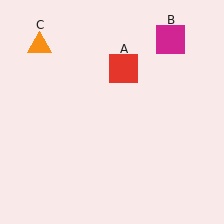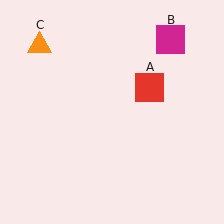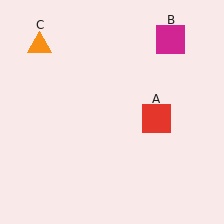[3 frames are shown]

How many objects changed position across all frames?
1 object changed position: red square (object A).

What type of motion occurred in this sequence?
The red square (object A) rotated clockwise around the center of the scene.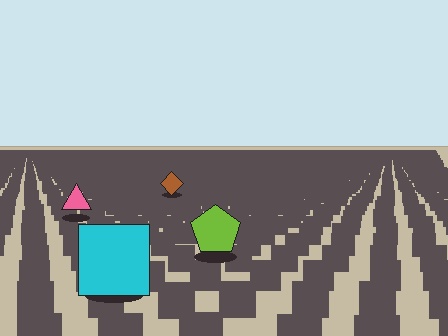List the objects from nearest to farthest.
From nearest to farthest: the cyan square, the lime pentagon, the pink triangle, the brown diamond.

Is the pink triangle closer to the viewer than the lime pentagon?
No. The lime pentagon is closer — you can tell from the texture gradient: the ground texture is coarser near it.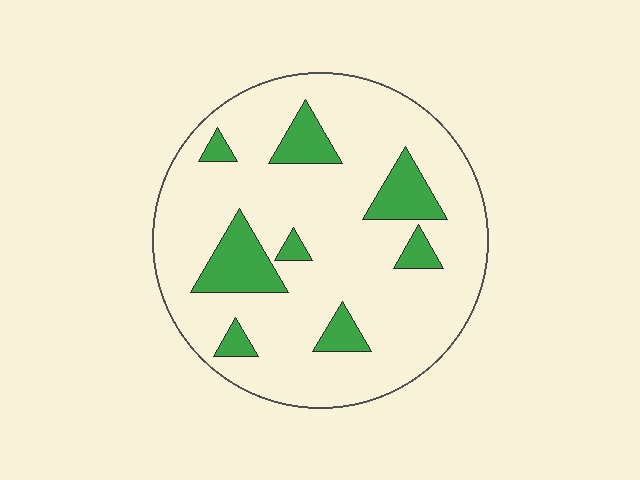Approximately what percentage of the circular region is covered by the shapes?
Approximately 15%.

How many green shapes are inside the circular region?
8.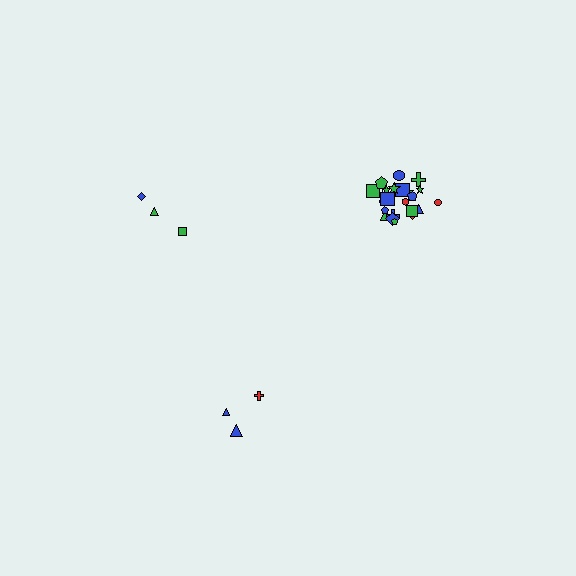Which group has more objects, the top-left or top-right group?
The top-right group.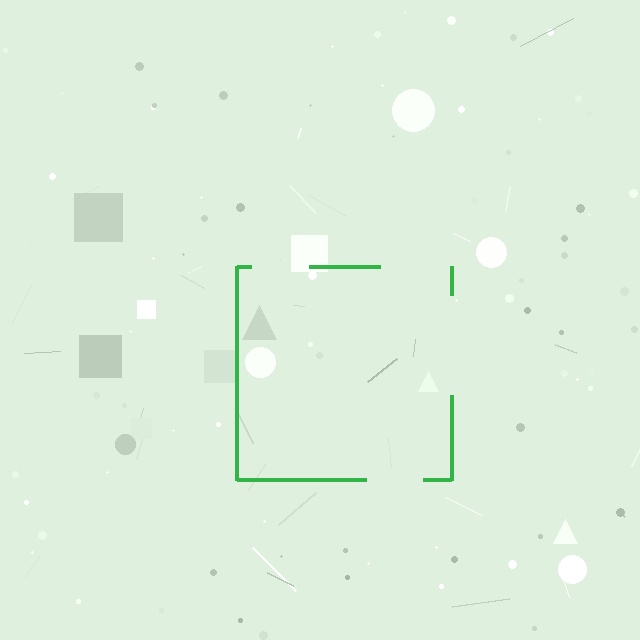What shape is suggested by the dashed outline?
The dashed outline suggests a square.